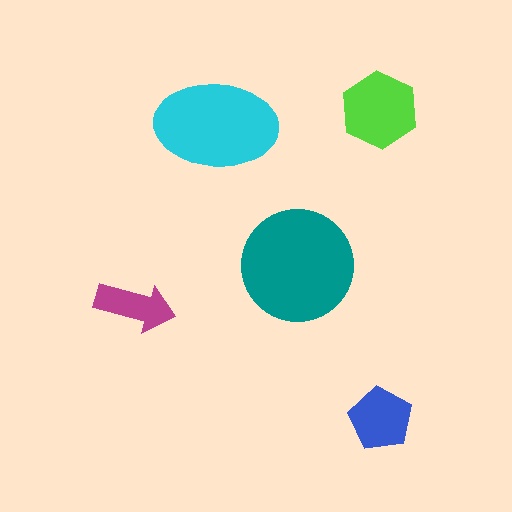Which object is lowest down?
The blue pentagon is bottommost.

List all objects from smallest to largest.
The magenta arrow, the blue pentagon, the lime hexagon, the cyan ellipse, the teal circle.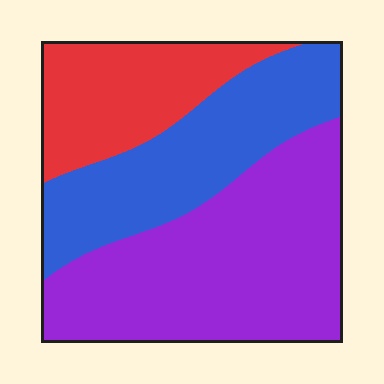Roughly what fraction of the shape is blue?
Blue takes up about one third (1/3) of the shape.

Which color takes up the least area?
Red, at roughly 20%.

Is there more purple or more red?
Purple.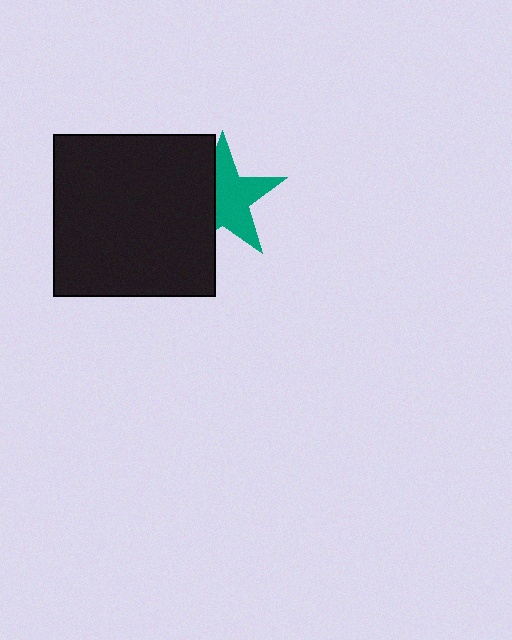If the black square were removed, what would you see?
You would see the complete teal star.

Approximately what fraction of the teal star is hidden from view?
Roughly 39% of the teal star is hidden behind the black square.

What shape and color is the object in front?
The object in front is a black square.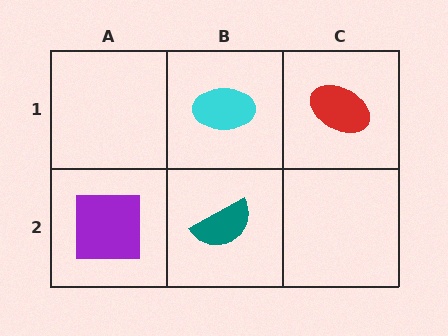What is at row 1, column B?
A cyan ellipse.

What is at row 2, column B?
A teal semicircle.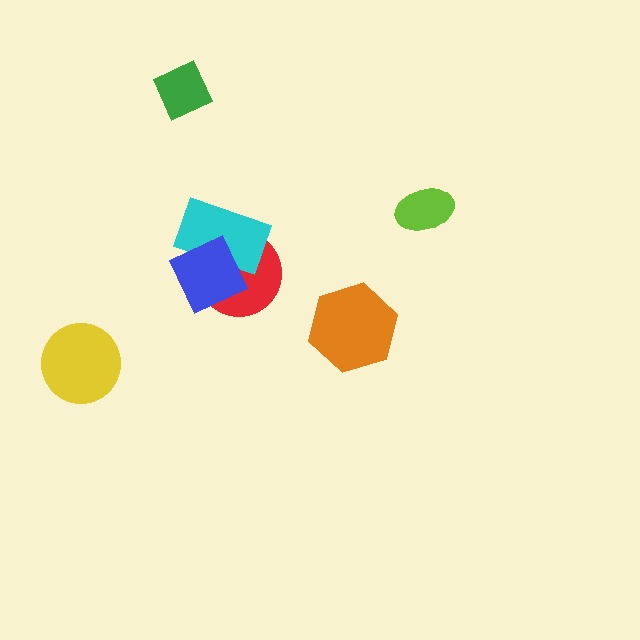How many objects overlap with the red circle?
2 objects overlap with the red circle.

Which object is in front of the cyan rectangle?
The blue diamond is in front of the cyan rectangle.